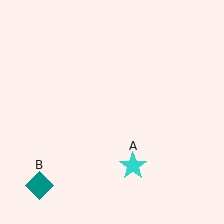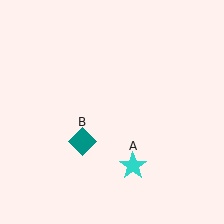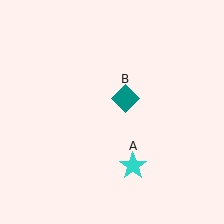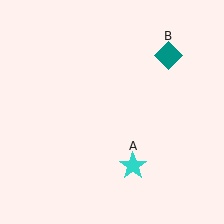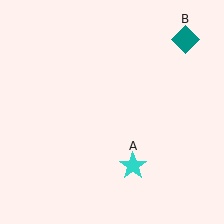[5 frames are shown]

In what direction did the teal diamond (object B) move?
The teal diamond (object B) moved up and to the right.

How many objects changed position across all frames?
1 object changed position: teal diamond (object B).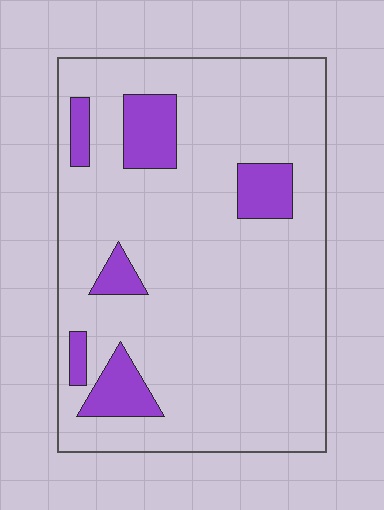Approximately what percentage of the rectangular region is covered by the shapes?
Approximately 15%.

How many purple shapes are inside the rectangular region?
6.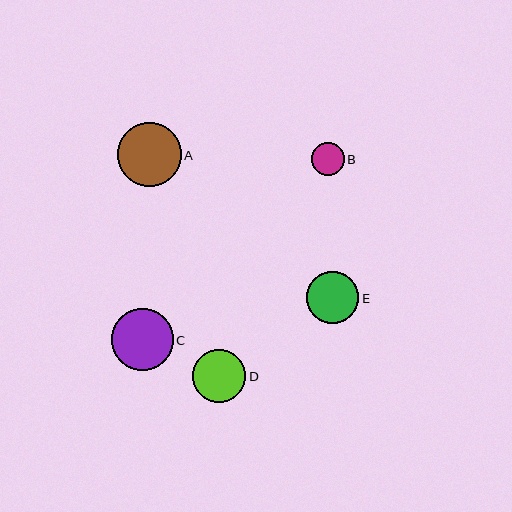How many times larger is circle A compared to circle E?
Circle A is approximately 1.2 times the size of circle E.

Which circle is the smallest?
Circle B is the smallest with a size of approximately 33 pixels.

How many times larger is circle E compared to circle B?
Circle E is approximately 1.6 times the size of circle B.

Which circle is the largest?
Circle A is the largest with a size of approximately 64 pixels.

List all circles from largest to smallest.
From largest to smallest: A, C, D, E, B.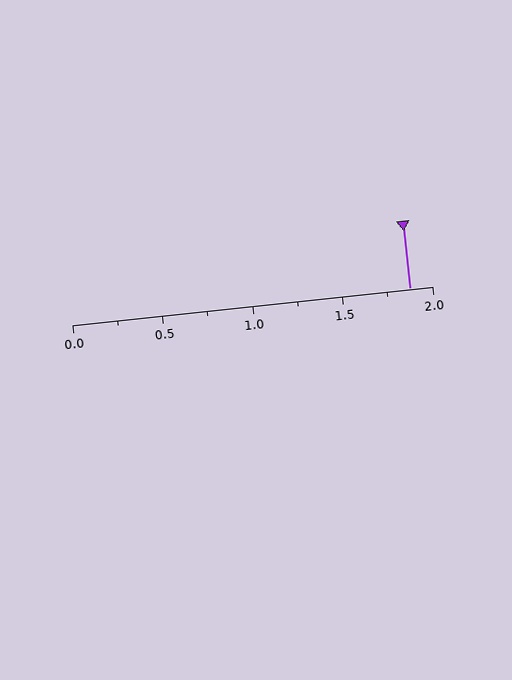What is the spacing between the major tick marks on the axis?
The major ticks are spaced 0.5 apart.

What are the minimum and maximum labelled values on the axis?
The axis runs from 0.0 to 2.0.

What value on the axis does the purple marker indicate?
The marker indicates approximately 1.88.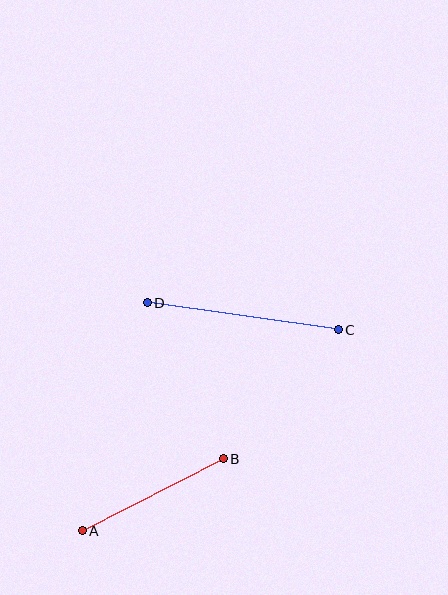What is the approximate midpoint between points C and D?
The midpoint is at approximately (243, 316) pixels.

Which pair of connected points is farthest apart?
Points C and D are farthest apart.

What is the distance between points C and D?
The distance is approximately 193 pixels.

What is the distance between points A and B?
The distance is approximately 159 pixels.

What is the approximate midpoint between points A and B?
The midpoint is at approximately (153, 495) pixels.